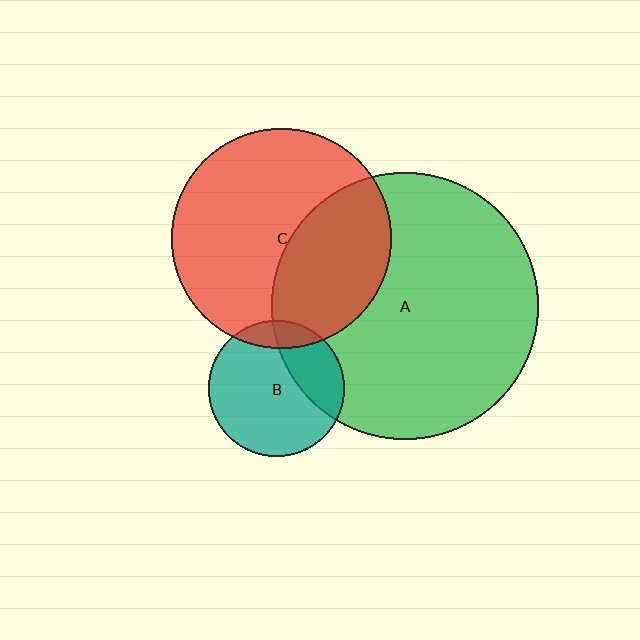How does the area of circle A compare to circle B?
Approximately 3.9 times.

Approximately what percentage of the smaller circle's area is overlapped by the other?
Approximately 10%.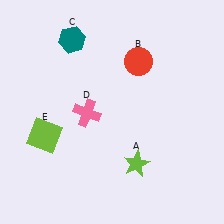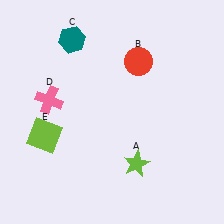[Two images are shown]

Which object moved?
The pink cross (D) moved left.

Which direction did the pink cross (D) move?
The pink cross (D) moved left.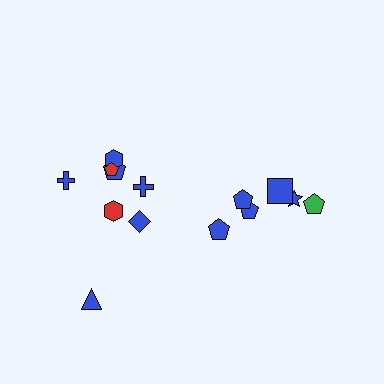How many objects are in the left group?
There are 8 objects.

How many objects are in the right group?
There are 6 objects.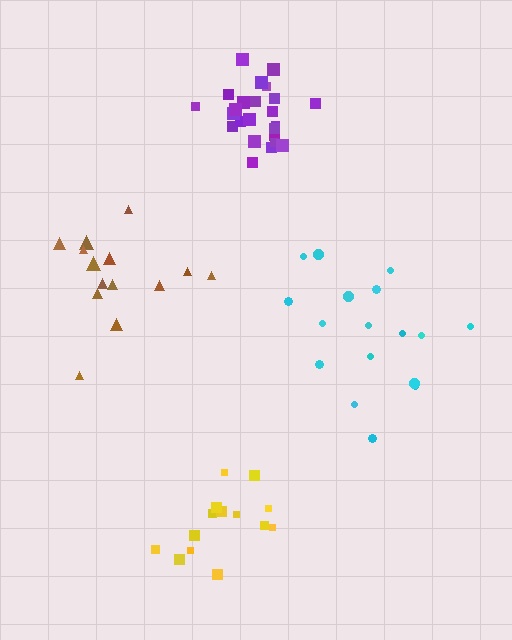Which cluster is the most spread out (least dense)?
Cyan.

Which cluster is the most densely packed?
Purple.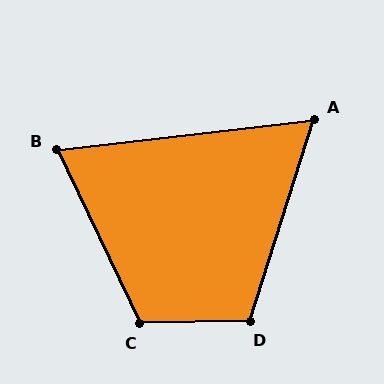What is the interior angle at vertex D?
Approximately 109 degrees (obtuse).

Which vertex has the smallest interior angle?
A, at approximately 66 degrees.